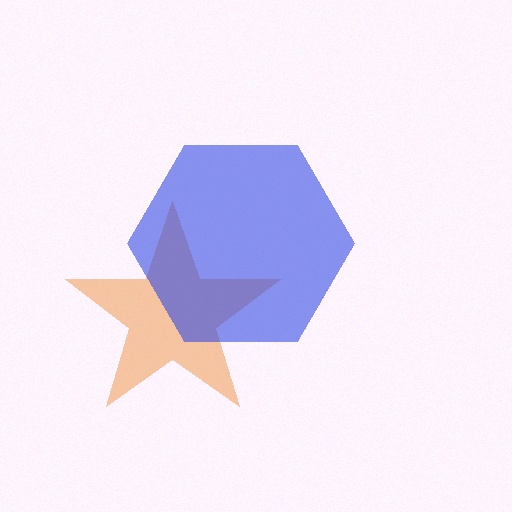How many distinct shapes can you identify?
There are 2 distinct shapes: an orange star, a blue hexagon.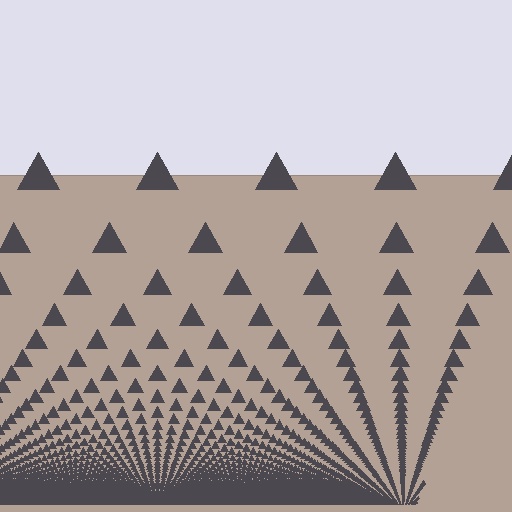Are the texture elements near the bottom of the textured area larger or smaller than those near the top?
Smaller. The gradient is inverted — elements near the bottom are smaller and denser.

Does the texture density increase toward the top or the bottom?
Density increases toward the bottom.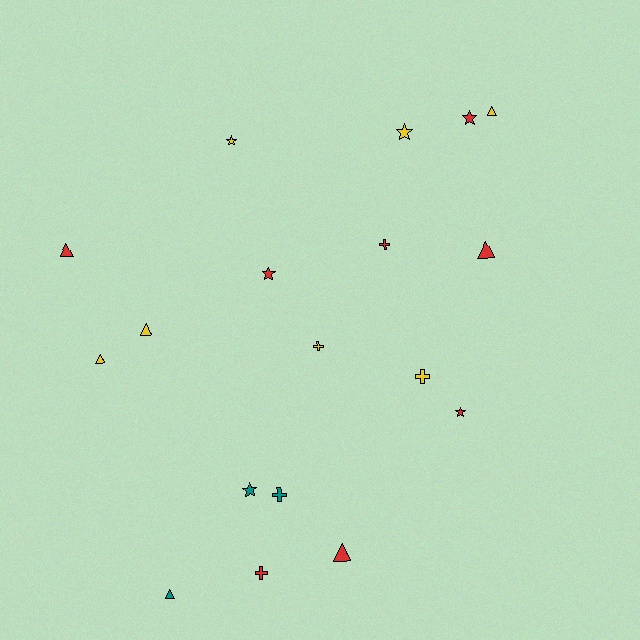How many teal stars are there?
There is 1 teal star.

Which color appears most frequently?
Red, with 8 objects.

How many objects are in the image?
There are 18 objects.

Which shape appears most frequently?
Triangle, with 7 objects.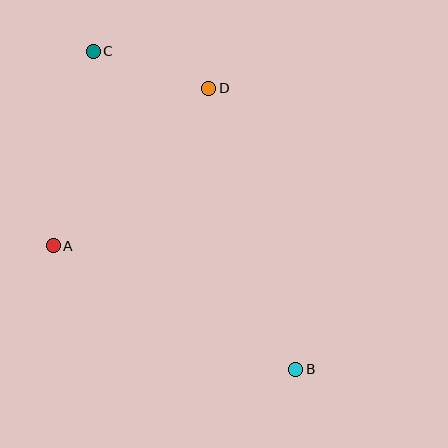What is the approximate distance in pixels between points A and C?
The distance between A and C is approximately 198 pixels.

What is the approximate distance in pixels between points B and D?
The distance between B and D is approximately 294 pixels.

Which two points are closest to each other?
Points C and D are closest to each other.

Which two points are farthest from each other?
Points B and C are farthest from each other.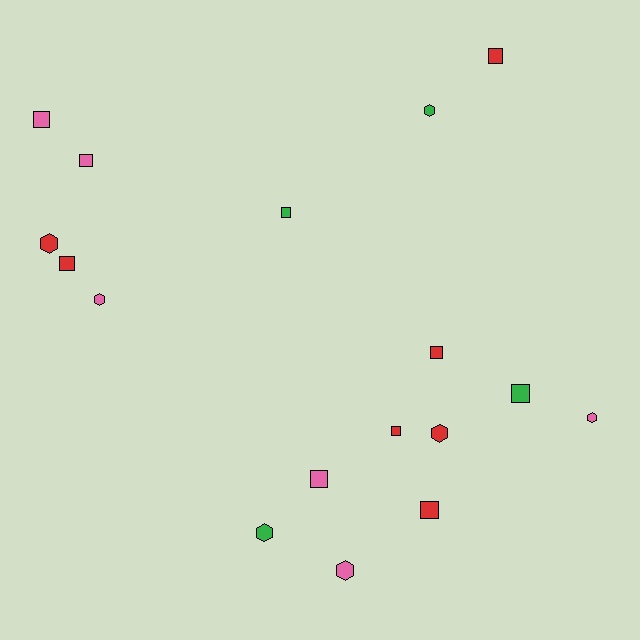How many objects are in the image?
There are 17 objects.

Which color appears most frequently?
Red, with 7 objects.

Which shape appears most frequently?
Square, with 10 objects.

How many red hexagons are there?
There are 2 red hexagons.